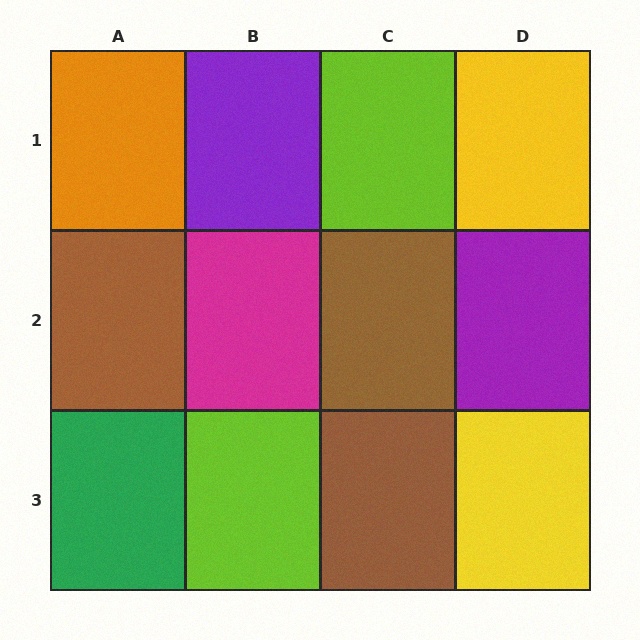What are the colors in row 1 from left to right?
Orange, purple, lime, yellow.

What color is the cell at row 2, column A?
Brown.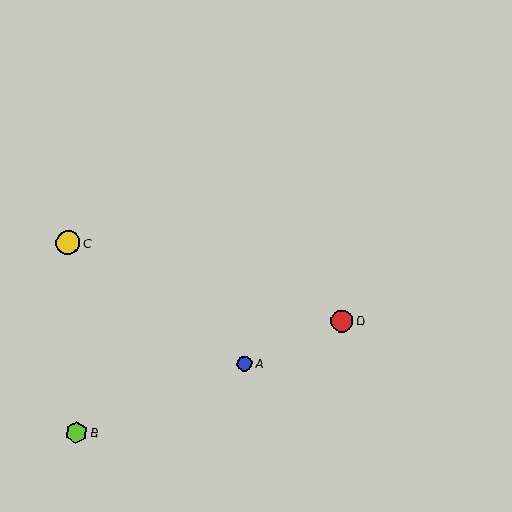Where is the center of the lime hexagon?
The center of the lime hexagon is at (76, 432).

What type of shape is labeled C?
Shape C is a yellow circle.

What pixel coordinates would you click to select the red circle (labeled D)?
Click at (342, 321) to select the red circle D.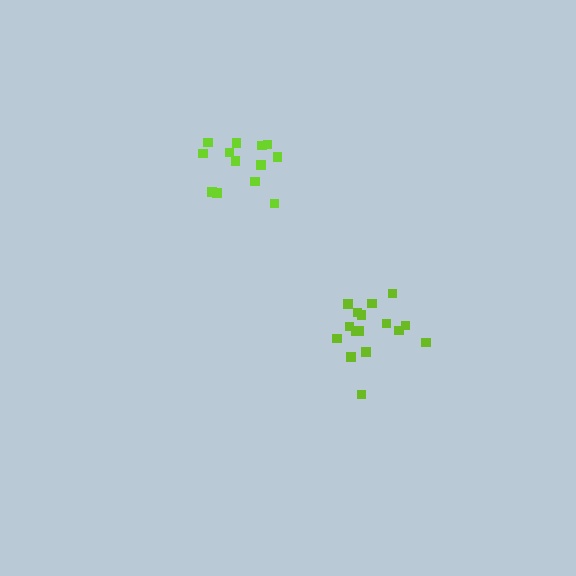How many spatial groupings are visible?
There are 2 spatial groupings.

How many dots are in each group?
Group 1: 16 dots, Group 2: 13 dots (29 total).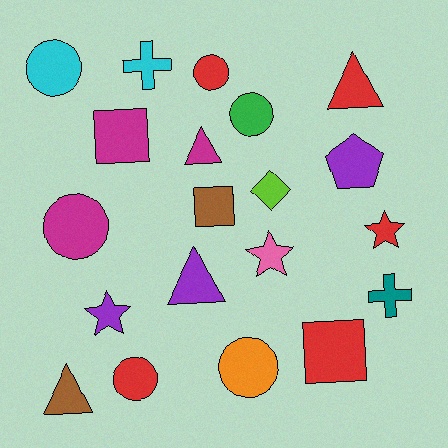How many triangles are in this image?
There are 4 triangles.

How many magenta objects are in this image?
There are 3 magenta objects.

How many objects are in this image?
There are 20 objects.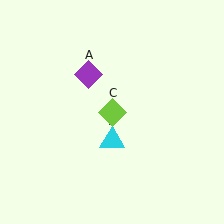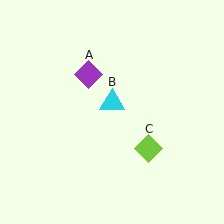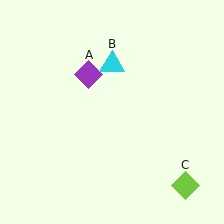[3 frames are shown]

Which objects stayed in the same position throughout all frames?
Purple diamond (object A) remained stationary.